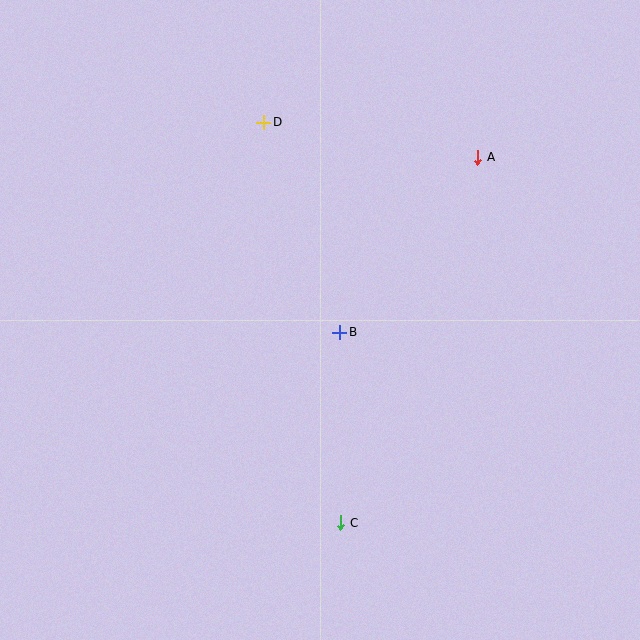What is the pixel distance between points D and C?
The distance between D and C is 408 pixels.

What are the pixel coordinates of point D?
Point D is at (264, 122).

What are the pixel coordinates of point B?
Point B is at (340, 332).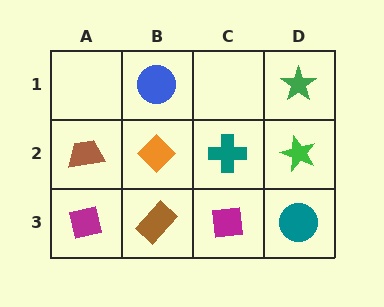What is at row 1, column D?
A green star.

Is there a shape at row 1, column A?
No, that cell is empty.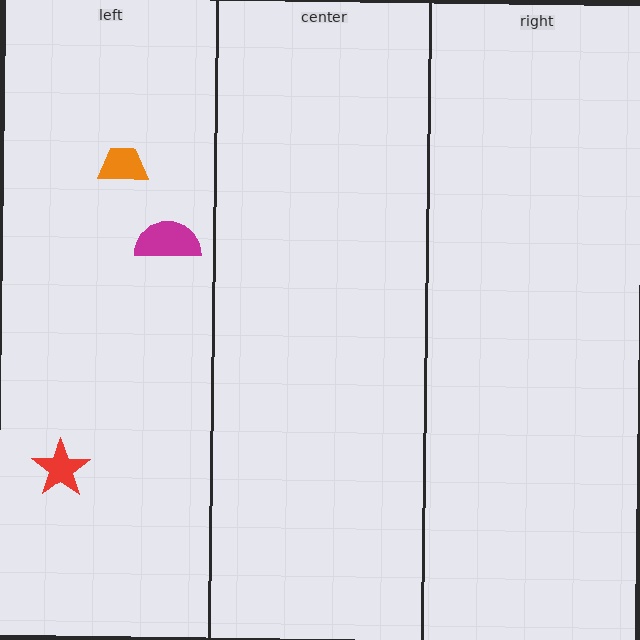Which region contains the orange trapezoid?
The left region.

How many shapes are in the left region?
3.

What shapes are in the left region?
The magenta semicircle, the orange trapezoid, the red star.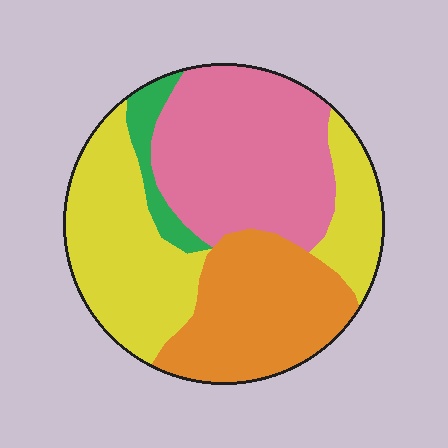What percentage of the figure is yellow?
Yellow covers around 35% of the figure.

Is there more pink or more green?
Pink.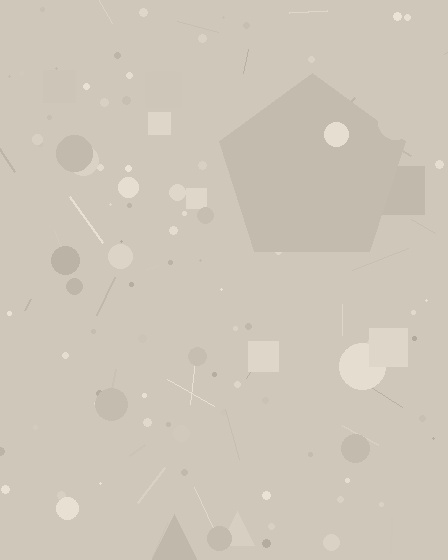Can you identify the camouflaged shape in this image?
The camouflaged shape is a pentagon.